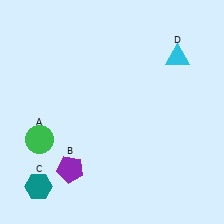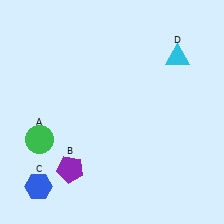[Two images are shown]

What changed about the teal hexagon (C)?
In Image 1, C is teal. In Image 2, it changed to blue.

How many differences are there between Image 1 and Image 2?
There is 1 difference between the two images.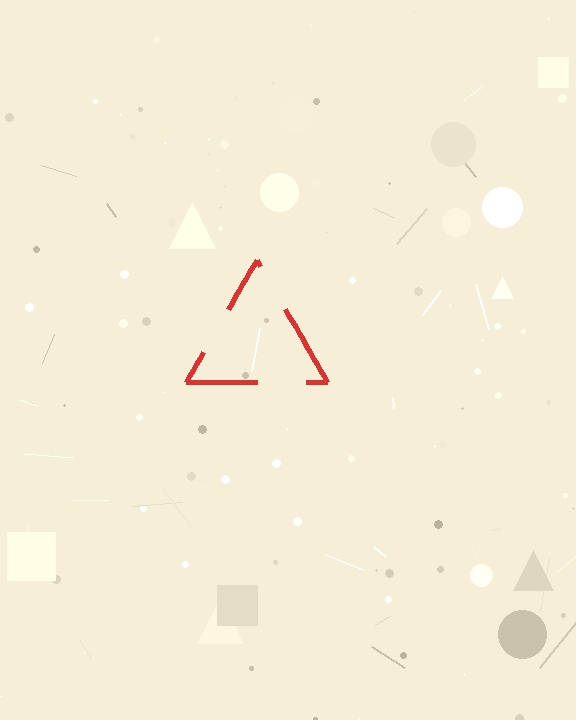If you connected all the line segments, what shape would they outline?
They would outline a triangle.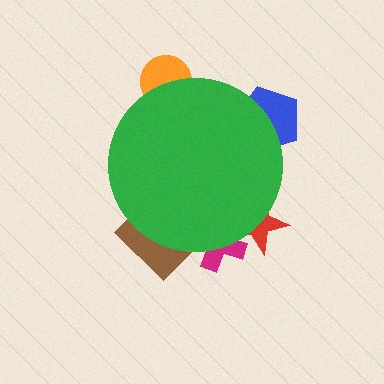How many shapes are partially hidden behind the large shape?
5 shapes are partially hidden.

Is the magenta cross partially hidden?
Yes, the magenta cross is partially hidden behind the green circle.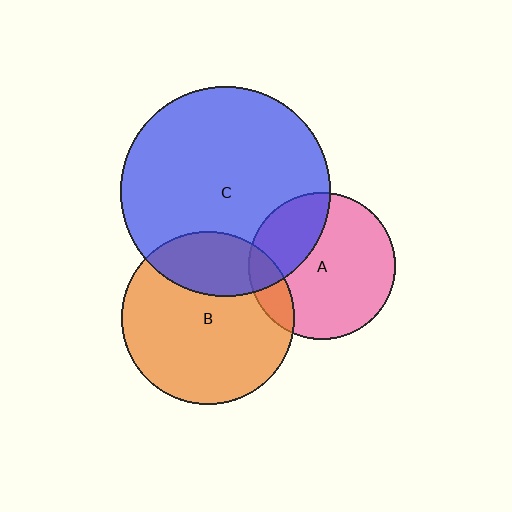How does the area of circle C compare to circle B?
Approximately 1.5 times.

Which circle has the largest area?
Circle C (blue).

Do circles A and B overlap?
Yes.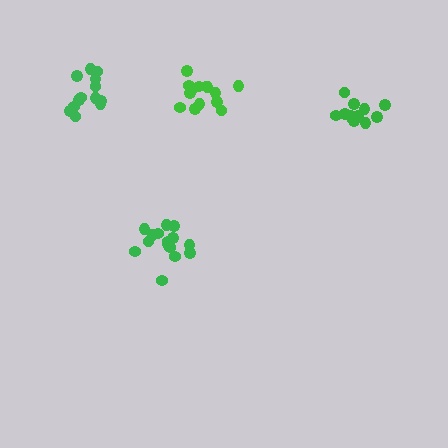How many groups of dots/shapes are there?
There are 4 groups.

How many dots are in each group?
Group 1: 14 dots, Group 2: 12 dots, Group 3: 13 dots, Group 4: 16 dots (55 total).